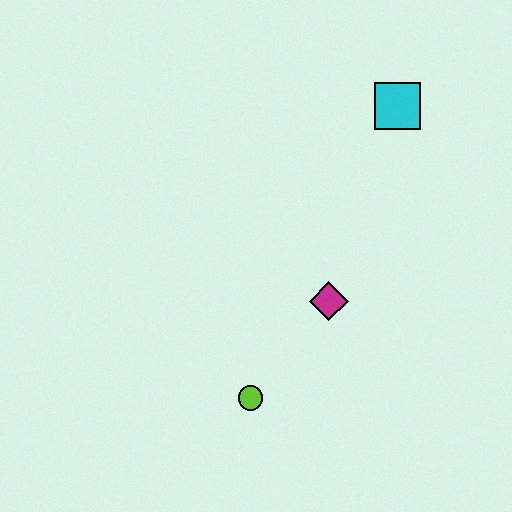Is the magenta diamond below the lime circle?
No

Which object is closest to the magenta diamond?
The lime circle is closest to the magenta diamond.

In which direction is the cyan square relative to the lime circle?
The cyan square is above the lime circle.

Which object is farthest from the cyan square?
The lime circle is farthest from the cyan square.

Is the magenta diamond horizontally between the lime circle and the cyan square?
Yes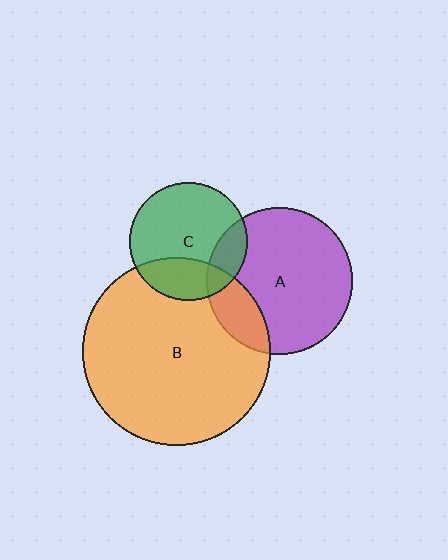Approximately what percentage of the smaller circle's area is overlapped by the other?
Approximately 20%.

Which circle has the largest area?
Circle B (orange).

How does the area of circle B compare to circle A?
Approximately 1.6 times.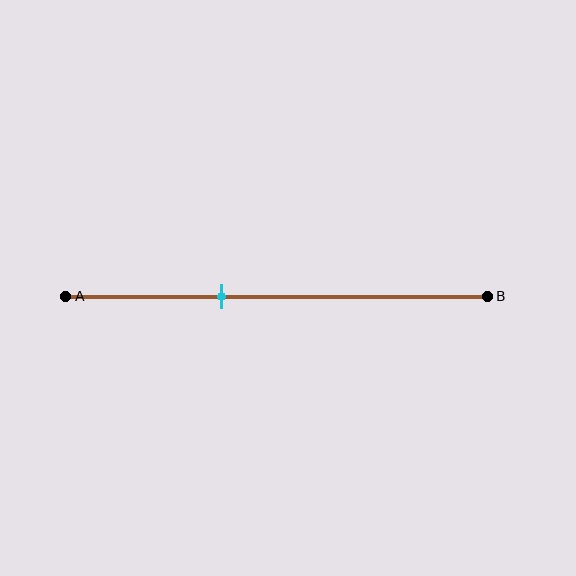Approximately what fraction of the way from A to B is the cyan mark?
The cyan mark is approximately 35% of the way from A to B.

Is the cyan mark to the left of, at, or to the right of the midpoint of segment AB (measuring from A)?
The cyan mark is to the left of the midpoint of segment AB.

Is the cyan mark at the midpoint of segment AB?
No, the mark is at about 35% from A, not at the 50% midpoint.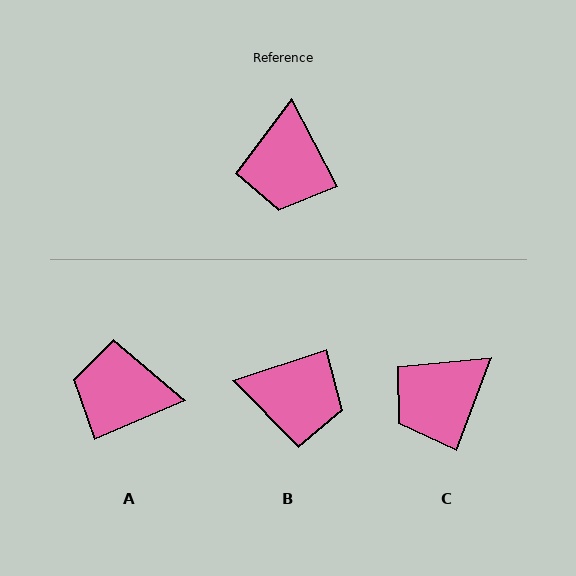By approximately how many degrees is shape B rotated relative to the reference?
Approximately 81 degrees counter-clockwise.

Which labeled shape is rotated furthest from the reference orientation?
A, about 93 degrees away.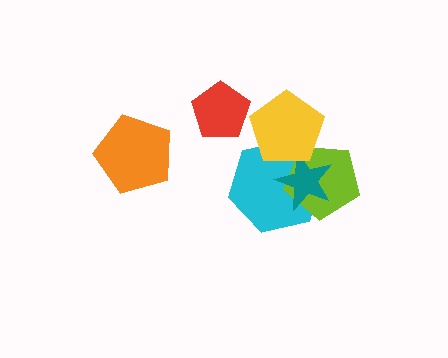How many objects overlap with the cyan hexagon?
3 objects overlap with the cyan hexagon.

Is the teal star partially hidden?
Yes, it is partially covered by another shape.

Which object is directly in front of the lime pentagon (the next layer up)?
The teal star is directly in front of the lime pentagon.